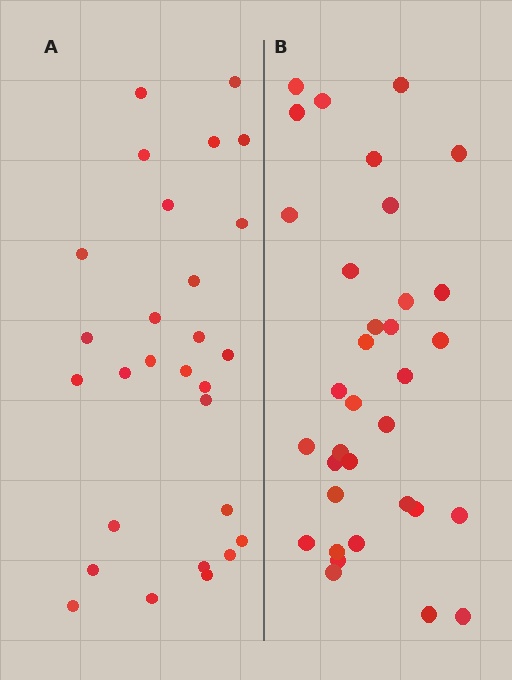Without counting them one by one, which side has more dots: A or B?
Region B (the right region) has more dots.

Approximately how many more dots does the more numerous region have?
Region B has about 6 more dots than region A.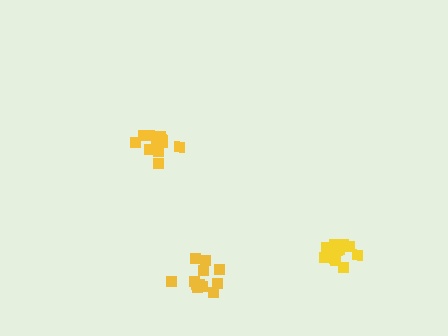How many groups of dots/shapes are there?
There are 3 groups.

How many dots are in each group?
Group 1: 12 dots, Group 2: 13 dots, Group 3: 12 dots (37 total).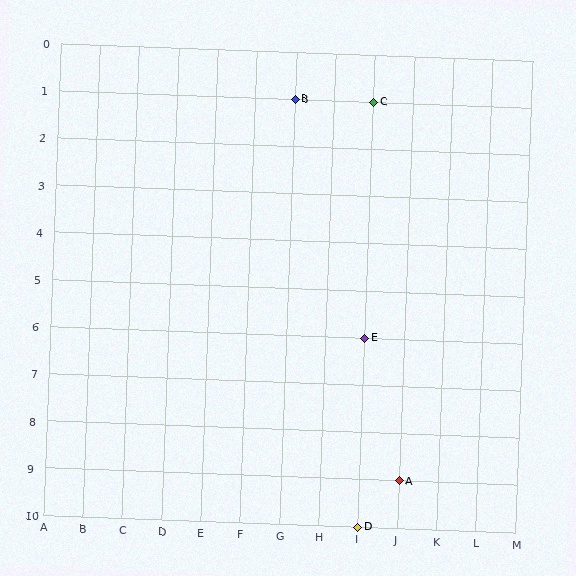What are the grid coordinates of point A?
Point A is at grid coordinates (J, 9).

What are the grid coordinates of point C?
Point C is at grid coordinates (I, 1).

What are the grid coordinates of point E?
Point E is at grid coordinates (I, 6).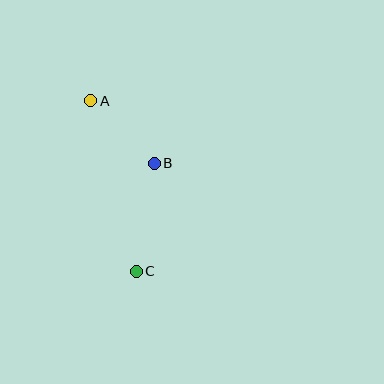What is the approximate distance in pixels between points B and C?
The distance between B and C is approximately 110 pixels.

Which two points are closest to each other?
Points A and B are closest to each other.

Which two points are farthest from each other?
Points A and C are farthest from each other.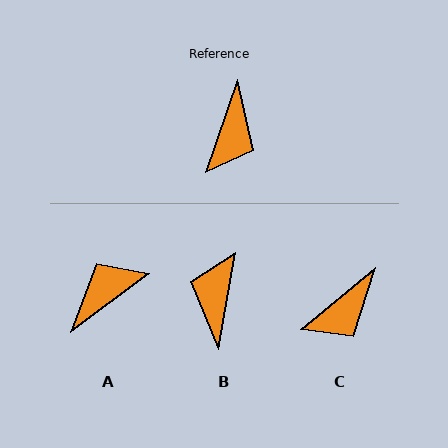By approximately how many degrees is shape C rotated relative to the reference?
Approximately 31 degrees clockwise.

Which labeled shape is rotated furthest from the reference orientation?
B, about 171 degrees away.